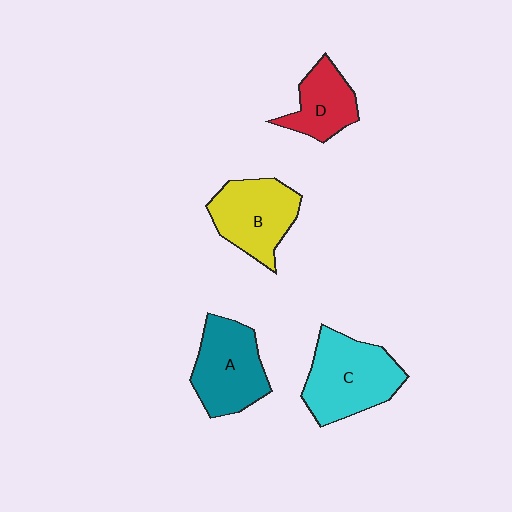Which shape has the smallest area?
Shape D (red).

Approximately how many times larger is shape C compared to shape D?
Approximately 1.6 times.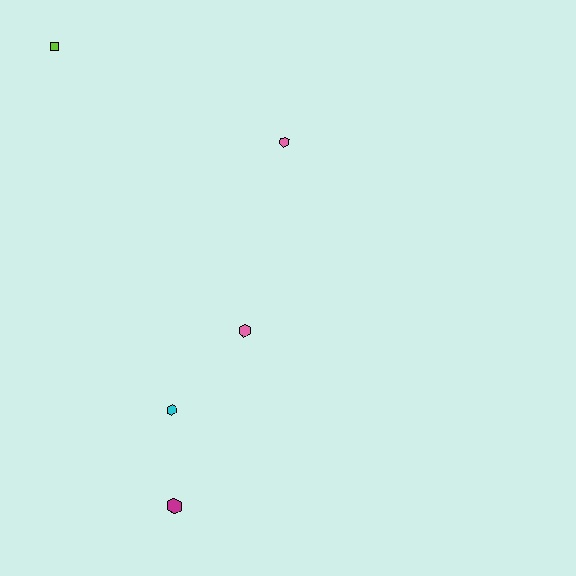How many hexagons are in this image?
There are 4 hexagons.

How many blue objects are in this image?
There are no blue objects.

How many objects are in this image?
There are 5 objects.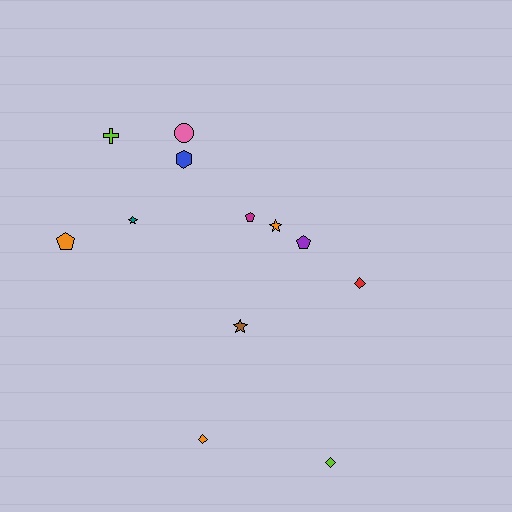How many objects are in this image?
There are 12 objects.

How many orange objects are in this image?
There are 3 orange objects.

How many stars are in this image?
There are 3 stars.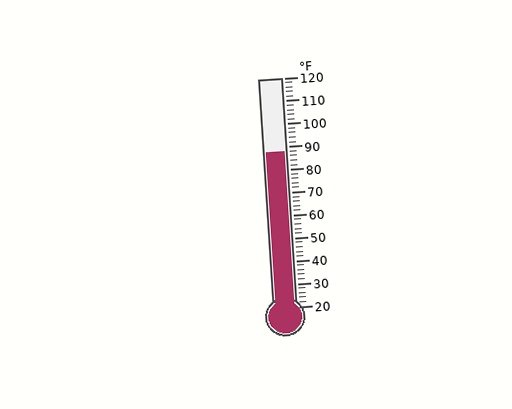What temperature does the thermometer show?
The thermometer shows approximately 88°F.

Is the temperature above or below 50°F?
The temperature is above 50°F.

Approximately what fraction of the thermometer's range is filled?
The thermometer is filled to approximately 70% of its range.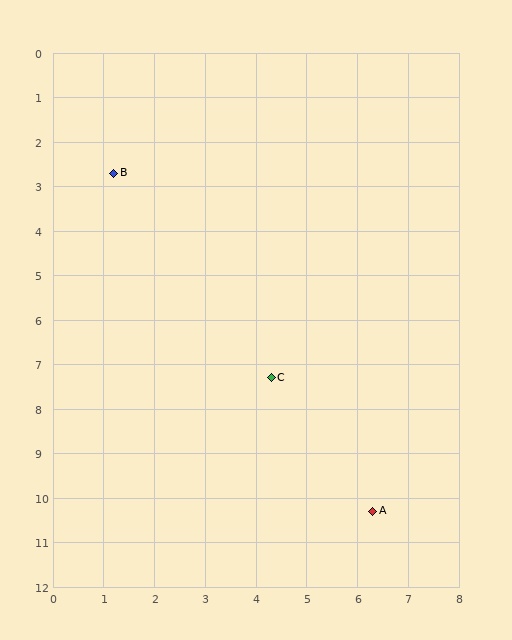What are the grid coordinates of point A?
Point A is at approximately (6.3, 10.3).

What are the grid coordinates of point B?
Point B is at approximately (1.2, 2.7).